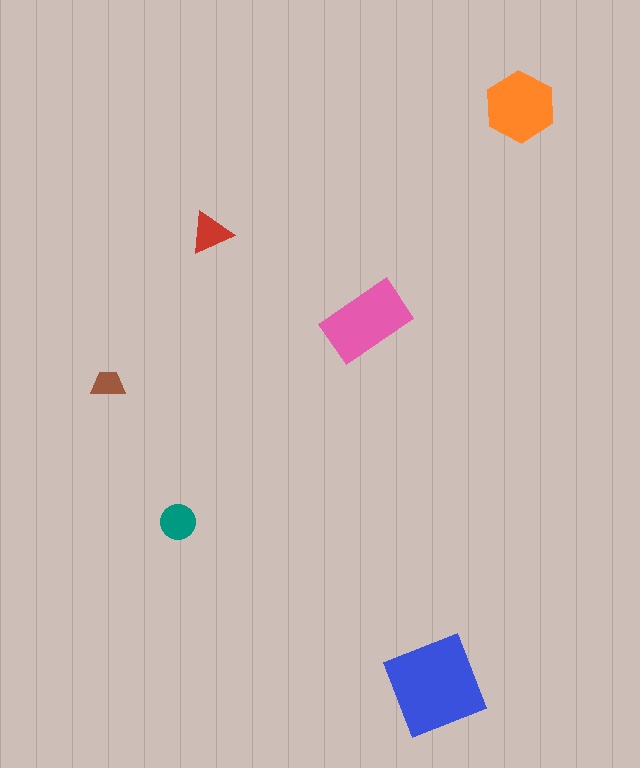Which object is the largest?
The blue square.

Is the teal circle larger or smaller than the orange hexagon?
Smaller.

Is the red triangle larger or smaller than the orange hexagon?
Smaller.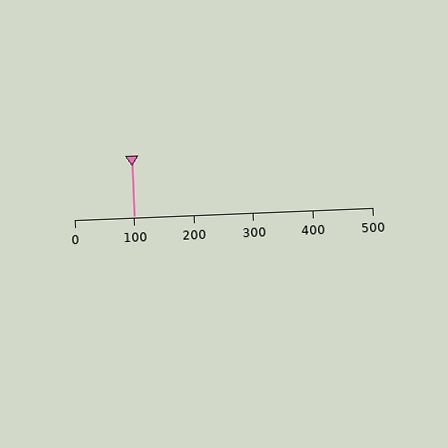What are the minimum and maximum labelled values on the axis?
The axis runs from 0 to 500.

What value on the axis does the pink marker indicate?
The marker indicates approximately 100.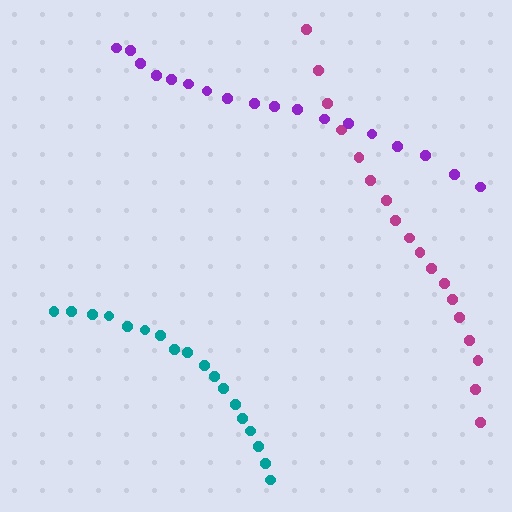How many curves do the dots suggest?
There are 3 distinct paths.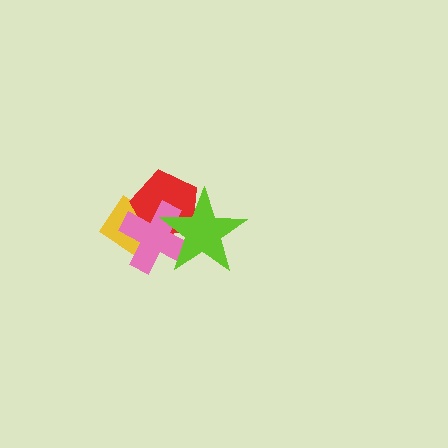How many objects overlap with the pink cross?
3 objects overlap with the pink cross.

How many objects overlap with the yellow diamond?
2 objects overlap with the yellow diamond.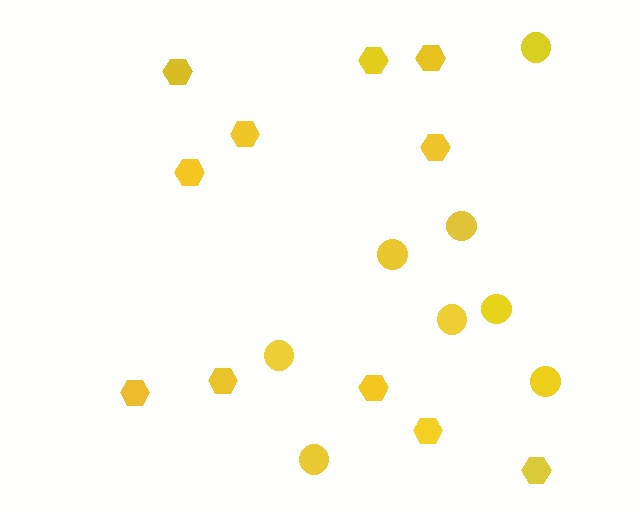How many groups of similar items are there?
There are 2 groups: one group of hexagons (11) and one group of circles (8).